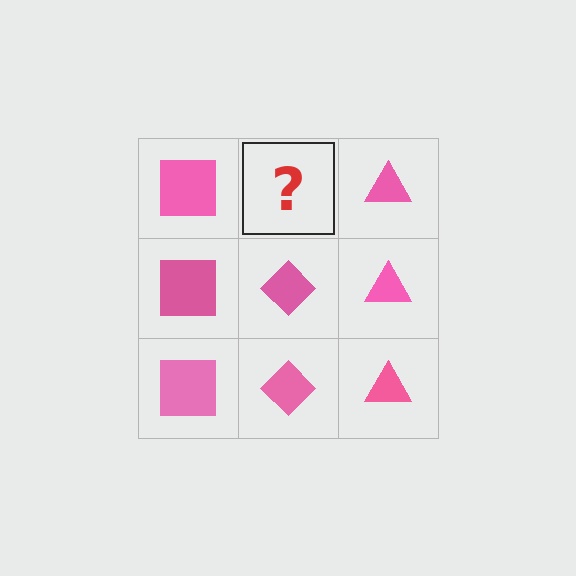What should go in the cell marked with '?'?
The missing cell should contain a pink diamond.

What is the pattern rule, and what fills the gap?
The rule is that each column has a consistent shape. The gap should be filled with a pink diamond.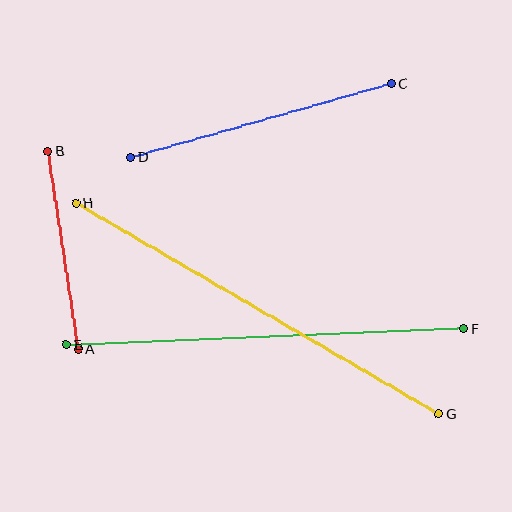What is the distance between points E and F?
The distance is approximately 398 pixels.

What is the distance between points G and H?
The distance is approximately 420 pixels.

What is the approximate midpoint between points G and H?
The midpoint is at approximately (257, 309) pixels.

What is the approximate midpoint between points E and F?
The midpoint is at approximately (265, 337) pixels.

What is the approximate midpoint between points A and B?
The midpoint is at approximately (63, 251) pixels.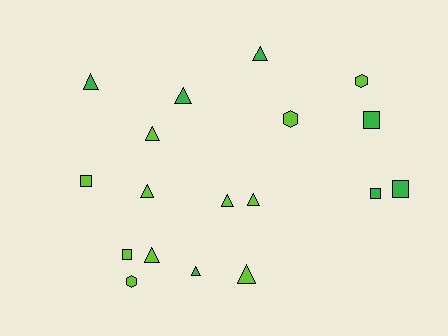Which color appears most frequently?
Lime, with 11 objects.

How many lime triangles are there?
There are 6 lime triangles.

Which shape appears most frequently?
Triangle, with 10 objects.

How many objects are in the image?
There are 18 objects.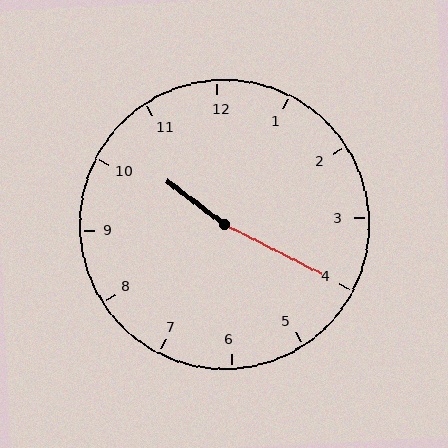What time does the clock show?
10:20.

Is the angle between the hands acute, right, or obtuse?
It is obtuse.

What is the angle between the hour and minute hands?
Approximately 170 degrees.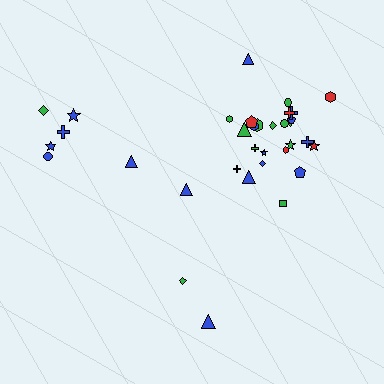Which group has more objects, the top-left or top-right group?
The top-right group.